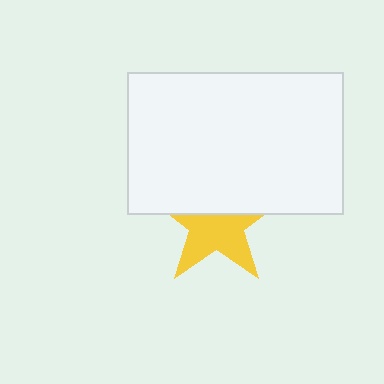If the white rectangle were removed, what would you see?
You would see the complete yellow star.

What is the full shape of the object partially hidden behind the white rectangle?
The partially hidden object is a yellow star.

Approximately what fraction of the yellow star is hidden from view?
Roughly 45% of the yellow star is hidden behind the white rectangle.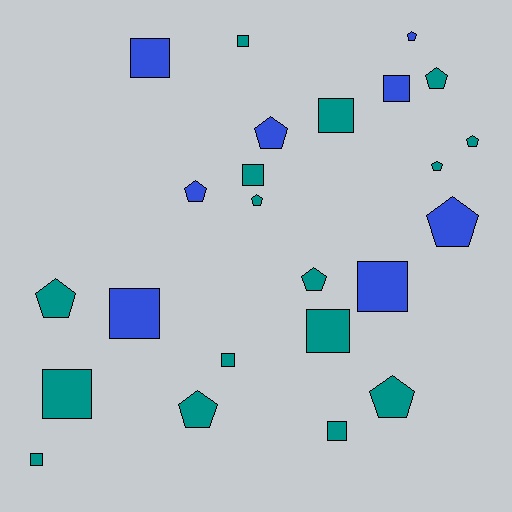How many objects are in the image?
There are 24 objects.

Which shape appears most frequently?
Square, with 12 objects.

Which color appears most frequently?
Teal, with 16 objects.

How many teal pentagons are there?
There are 8 teal pentagons.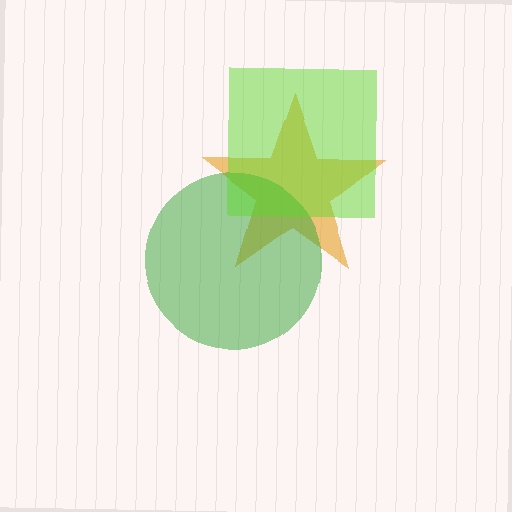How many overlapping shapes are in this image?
There are 3 overlapping shapes in the image.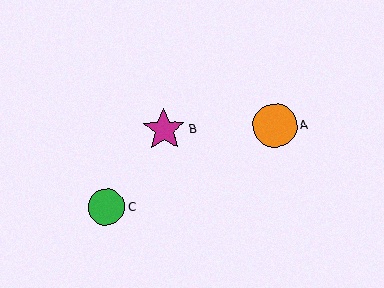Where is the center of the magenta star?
The center of the magenta star is at (164, 130).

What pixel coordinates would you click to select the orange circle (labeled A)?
Click at (275, 126) to select the orange circle A.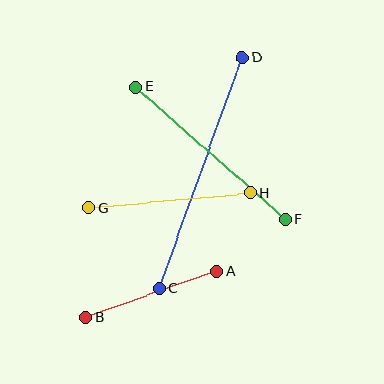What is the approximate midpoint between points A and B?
The midpoint is at approximately (151, 294) pixels.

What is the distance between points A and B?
The distance is approximately 138 pixels.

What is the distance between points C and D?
The distance is approximately 245 pixels.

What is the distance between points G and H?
The distance is approximately 162 pixels.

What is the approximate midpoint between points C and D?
The midpoint is at approximately (201, 173) pixels.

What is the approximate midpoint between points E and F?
The midpoint is at approximately (211, 153) pixels.